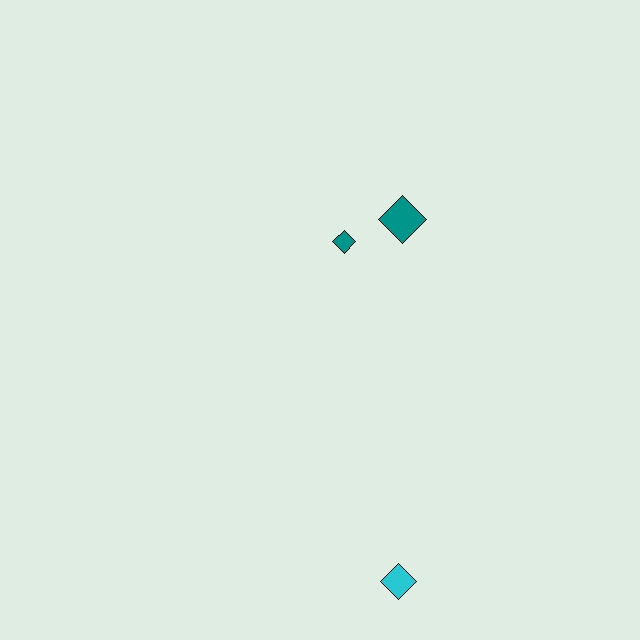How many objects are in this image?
There are 3 objects.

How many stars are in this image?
There are no stars.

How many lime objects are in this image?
There are no lime objects.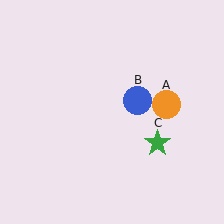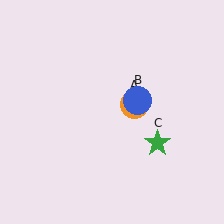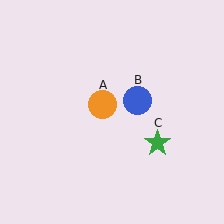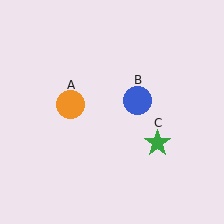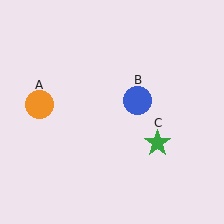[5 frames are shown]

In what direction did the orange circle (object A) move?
The orange circle (object A) moved left.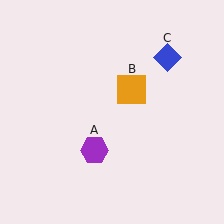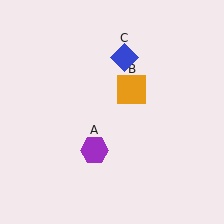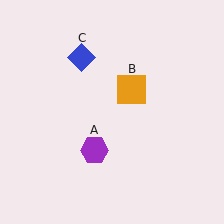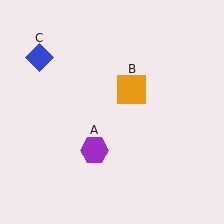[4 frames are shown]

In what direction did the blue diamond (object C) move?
The blue diamond (object C) moved left.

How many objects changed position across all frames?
1 object changed position: blue diamond (object C).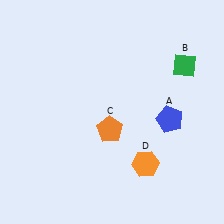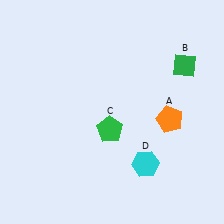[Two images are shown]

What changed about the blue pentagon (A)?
In Image 1, A is blue. In Image 2, it changed to orange.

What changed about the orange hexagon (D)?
In Image 1, D is orange. In Image 2, it changed to cyan.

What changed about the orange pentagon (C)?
In Image 1, C is orange. In Image 2, it changed to green.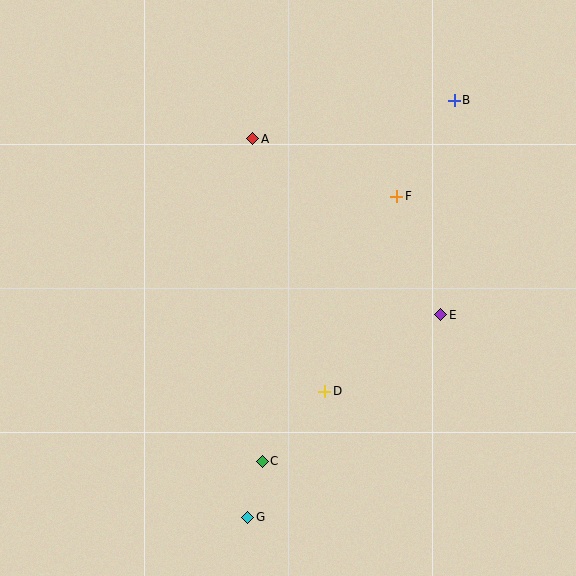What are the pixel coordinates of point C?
Point C is at (262, 461).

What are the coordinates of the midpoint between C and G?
The midpoint between C and G is at (255, 489).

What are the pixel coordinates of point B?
Point B is at (454, 100).